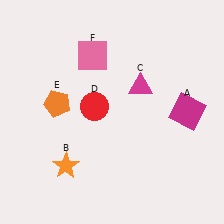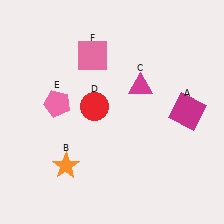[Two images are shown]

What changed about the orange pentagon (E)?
In Image 1, E is orange. In Image 2, it changed to pink.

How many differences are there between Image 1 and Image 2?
There is 1 difference between the two images.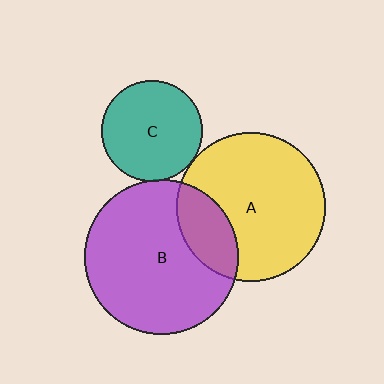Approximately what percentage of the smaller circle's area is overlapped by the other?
Approximately 20%.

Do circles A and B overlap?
Yes.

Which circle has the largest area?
Circle B (purple).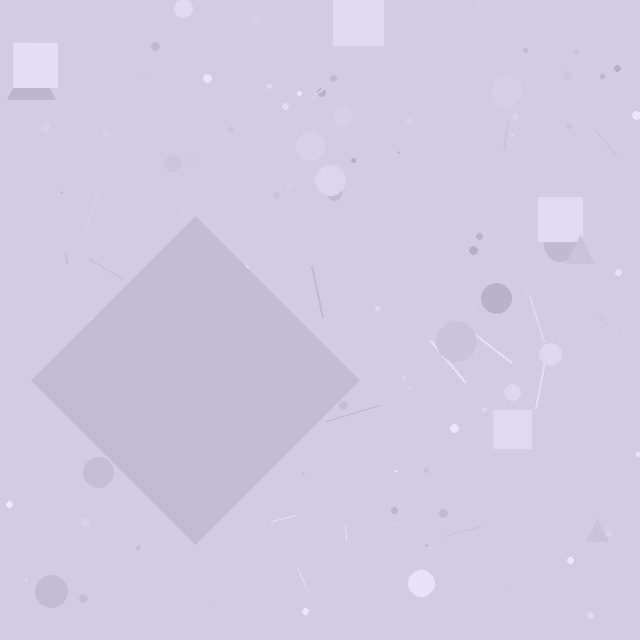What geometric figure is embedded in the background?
A diamond is embedded in the background.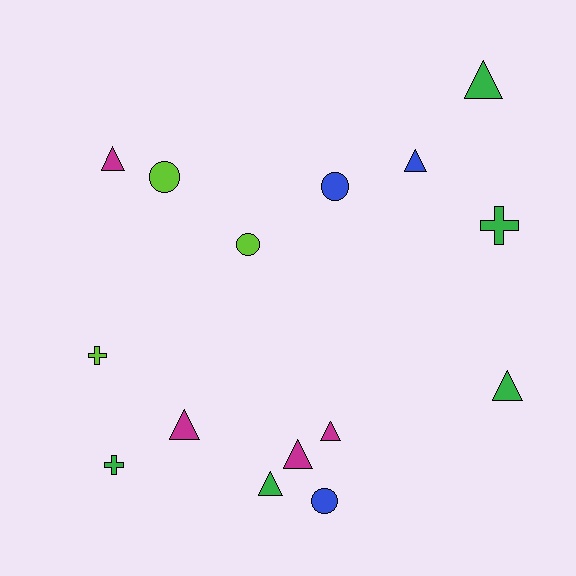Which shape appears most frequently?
Triangle, with 8 objects.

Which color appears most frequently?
Green, with 5 objects.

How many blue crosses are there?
There are no blue crosses.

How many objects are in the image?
There are 15 objects.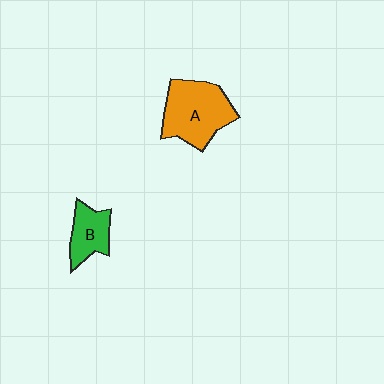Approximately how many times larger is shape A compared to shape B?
Approximately 1.9 times.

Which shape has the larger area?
Shape A (orange).